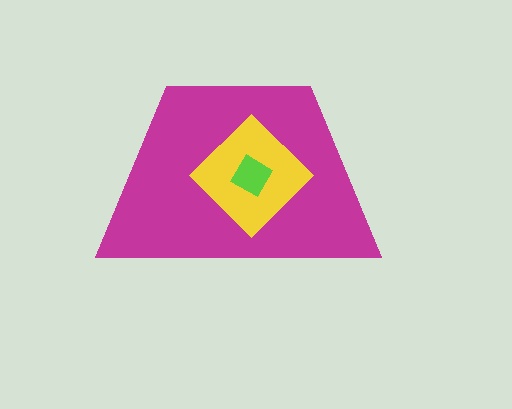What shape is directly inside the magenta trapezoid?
The yellow diamond.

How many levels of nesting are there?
3.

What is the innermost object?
The lime diamond.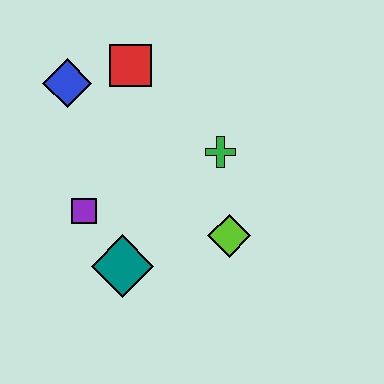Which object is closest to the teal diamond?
The purple square is closest to the teal diamond.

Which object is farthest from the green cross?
The blue diamond is farthest from the green cross.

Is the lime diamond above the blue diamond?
No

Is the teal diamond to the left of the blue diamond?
No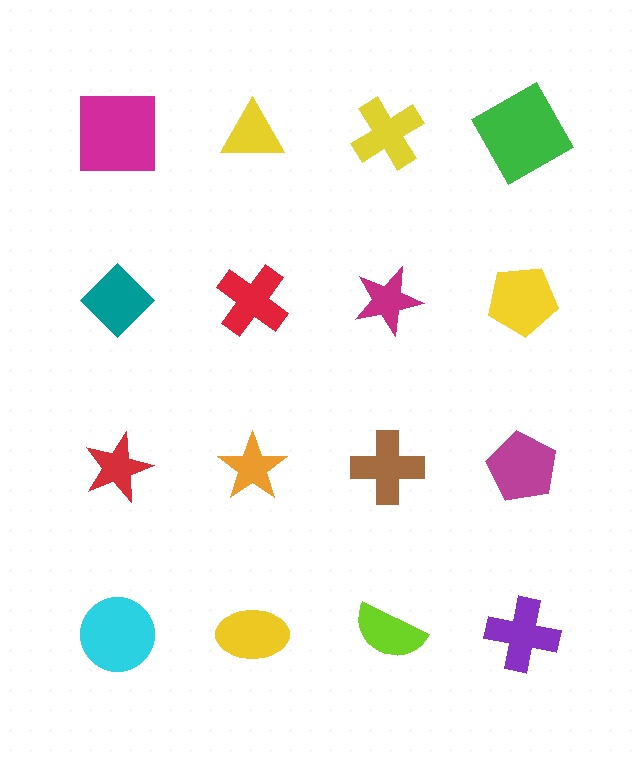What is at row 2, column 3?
A magenta star.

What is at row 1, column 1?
A magenta square.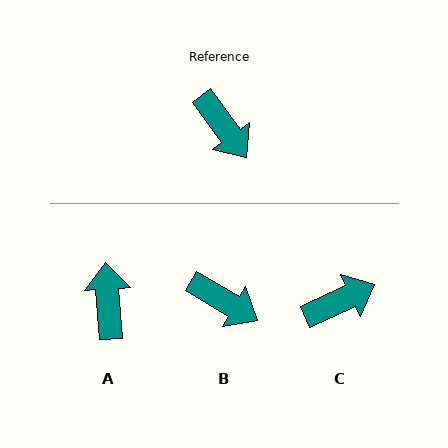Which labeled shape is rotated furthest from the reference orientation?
A, about 148 degrees away.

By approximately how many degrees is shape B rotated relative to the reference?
Approximately 23 degrees counter-clockwise.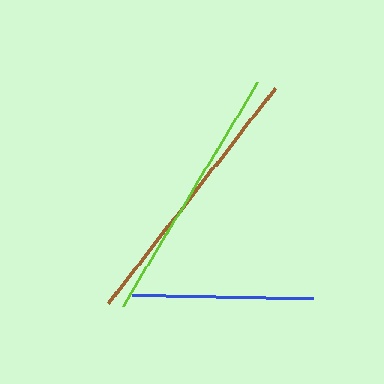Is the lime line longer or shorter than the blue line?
The lime line is longer than the blue line.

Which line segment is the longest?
The brown line is the longest at approximately 274 pixels.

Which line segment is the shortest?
The blue line is the shortest at approximately 181 pixels.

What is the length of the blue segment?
The blue segment is approximately 181 pixels long.